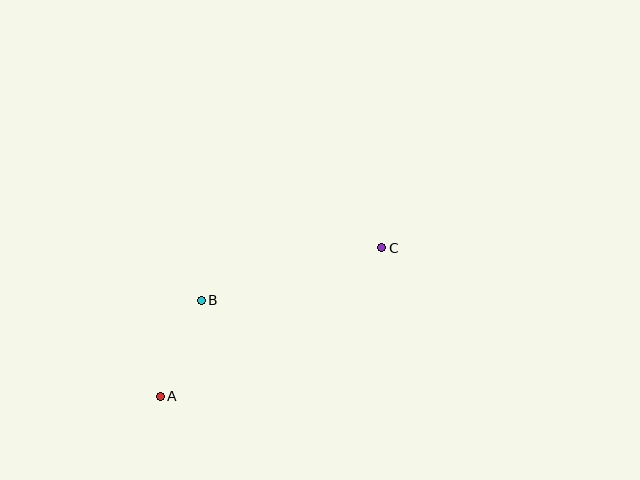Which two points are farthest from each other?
Points A and C are farthest from each other.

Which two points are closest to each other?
Points A and B are closest to each other.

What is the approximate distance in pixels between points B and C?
The distance between B and C is approximately 188 pixels.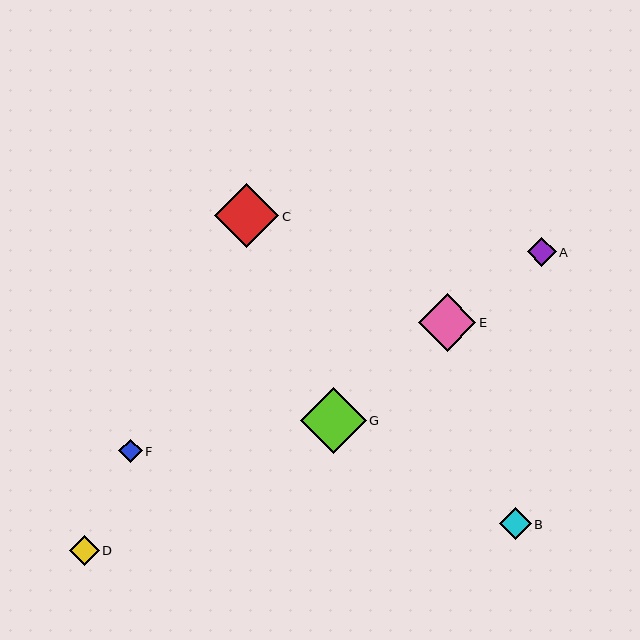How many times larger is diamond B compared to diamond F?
Diamond B is approximately 1.3 times the size of diamond F.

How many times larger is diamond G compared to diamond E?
Diamond G is approximately 1.2 times the size of diamond E.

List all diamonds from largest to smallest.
From largest to smallest: G, C, E, B, D, A, F.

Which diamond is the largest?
Diamond G is the largest with a size of approximately 66 pixels.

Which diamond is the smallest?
Diamond F is the smallest with a size of approximately 24 pixels.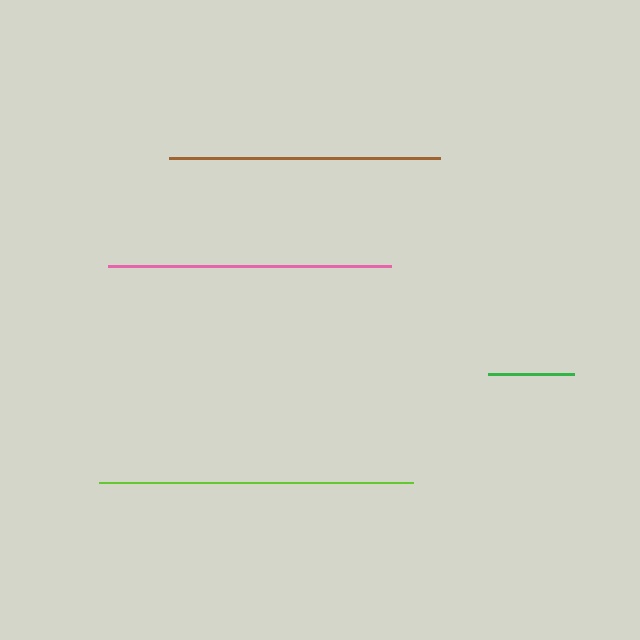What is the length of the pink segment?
The pink segment is approximately 283 pixels long.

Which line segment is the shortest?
The green line is the shortest at approximately 86 pixels.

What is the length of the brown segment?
The brown segment is approximately 271 pixels long.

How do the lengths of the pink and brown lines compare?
The pink and brown lines are approximately the same length.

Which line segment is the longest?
The lime line is the longest at approximately 314 pixels.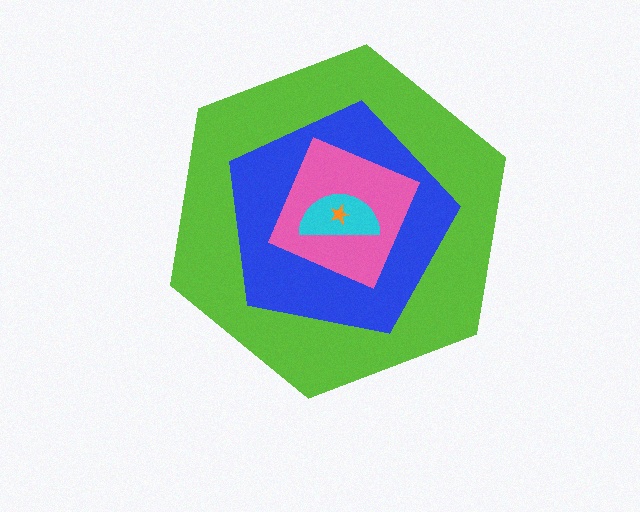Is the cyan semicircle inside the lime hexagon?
Yes.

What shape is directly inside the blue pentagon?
The pink diamond.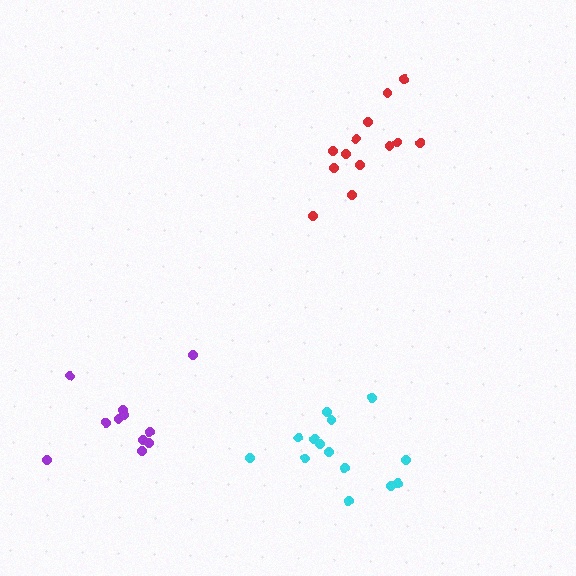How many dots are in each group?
Group 1: 14 dots, Group 2: 11 dots, Group 3: 13 dots (38 total).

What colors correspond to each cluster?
The clusters are colored: cyan, purple, red.